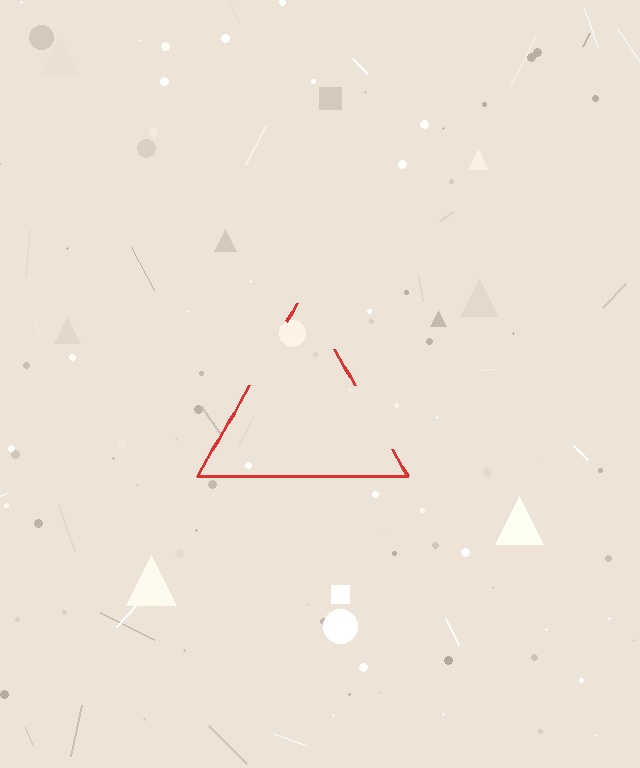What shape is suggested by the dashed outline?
The dashed outline suggests a triangle.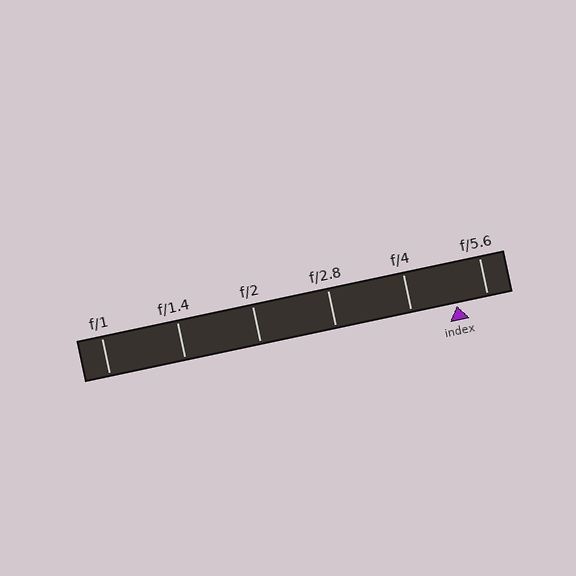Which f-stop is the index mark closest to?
The index mark is closest to f/5.6.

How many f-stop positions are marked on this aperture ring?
There are 6 f-stop positions marked.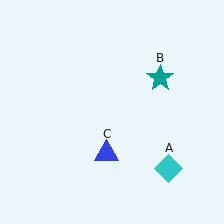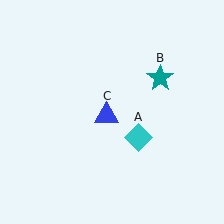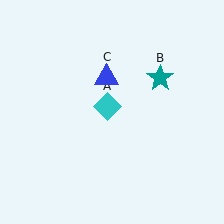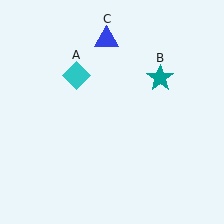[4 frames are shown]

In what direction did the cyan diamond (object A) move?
The cyan diamond (object A) moved up and to the left.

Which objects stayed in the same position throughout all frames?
Teal star (object B) remained stationary.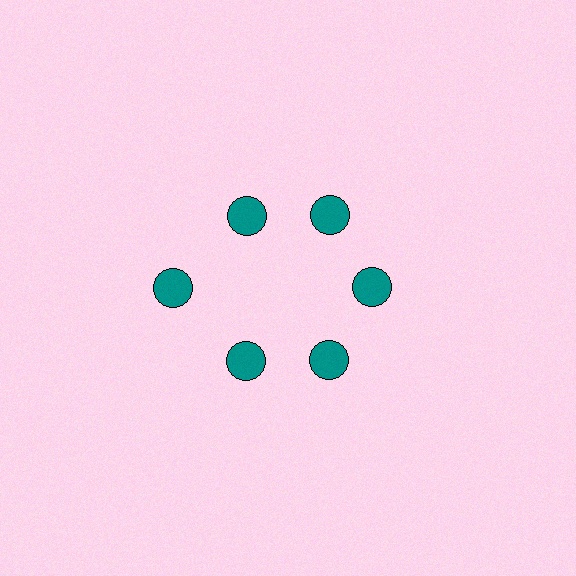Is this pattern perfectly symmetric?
No. The 6 teal circles are arranged in a ring, but one element near the 9 o'clock position is pushed outward from the center, breaking the 6-fold rotational symmetry.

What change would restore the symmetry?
The symmetry would be restored by moving it inward, back onto the ring so that all 6 circles sit at equal angles and equal distance from the center.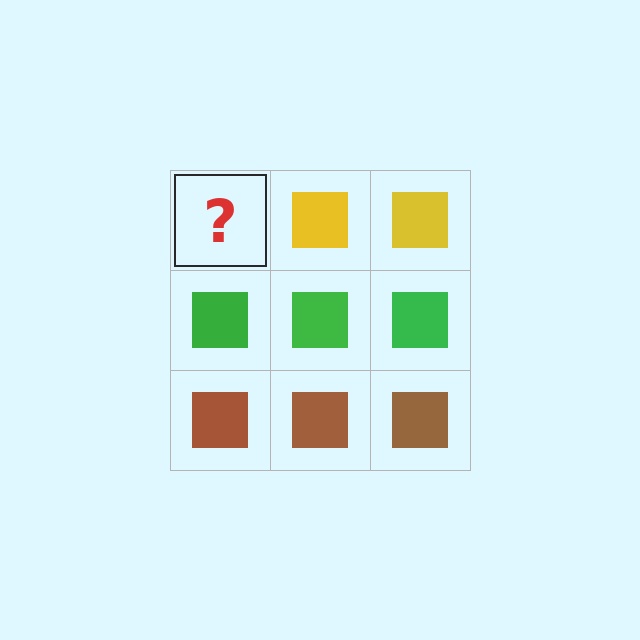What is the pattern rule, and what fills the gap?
The rule is that each row has a consistent color. The gap should be filled with a yellow square.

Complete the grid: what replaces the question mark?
The question mark should be replaced with a yellow square.